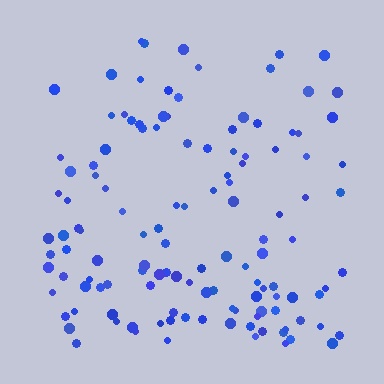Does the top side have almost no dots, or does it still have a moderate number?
Still a moderate number, just noticeably fewer than the bottom.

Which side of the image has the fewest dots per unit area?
The top.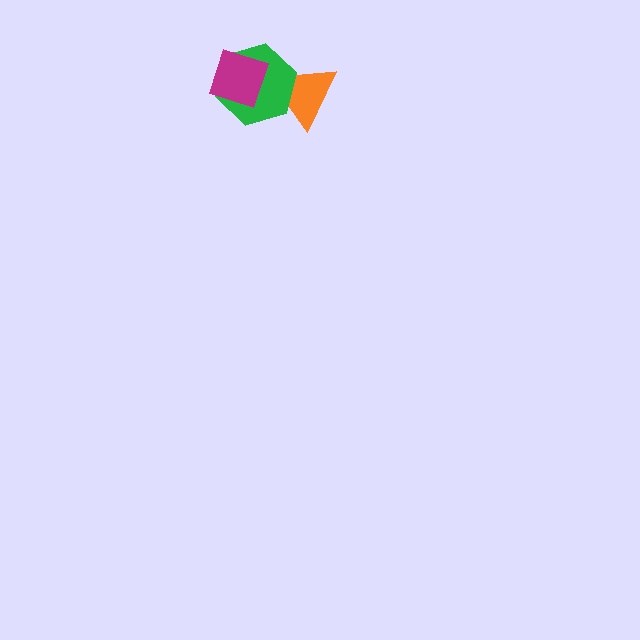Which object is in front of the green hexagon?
The magenta diamond is in front of the green hexagon.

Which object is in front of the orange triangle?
The green hexagon is in front of the orange triangle.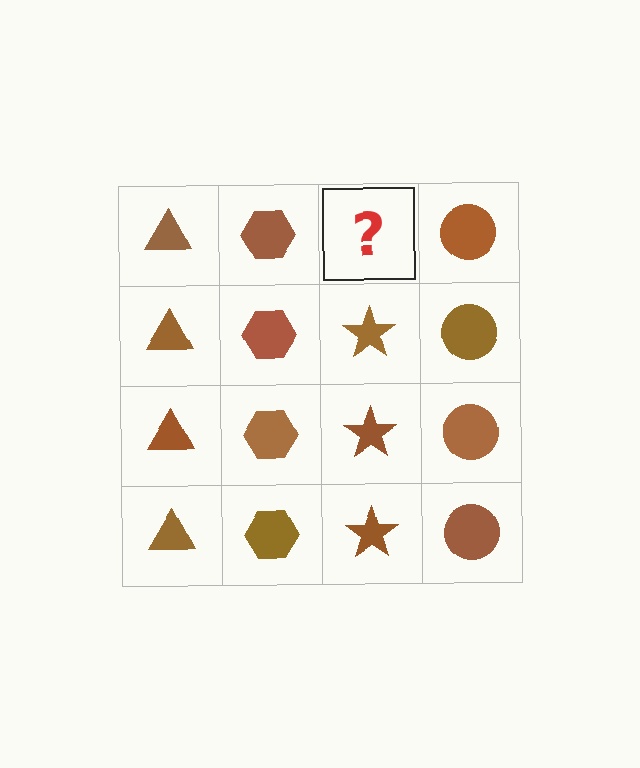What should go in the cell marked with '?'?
The missing cell should contain a brown star.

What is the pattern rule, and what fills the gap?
The rule is that each column has a consistent shape. The gap should be filled with a brown star.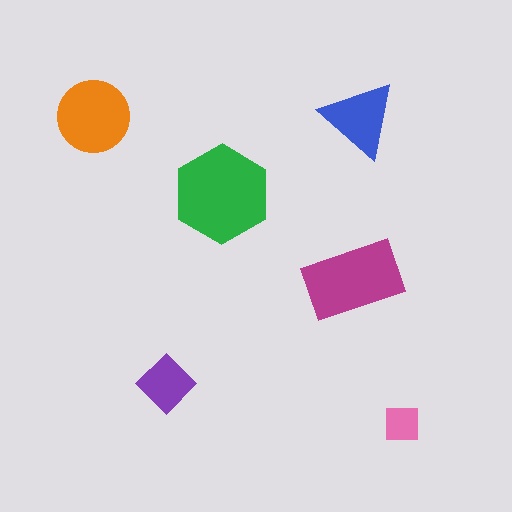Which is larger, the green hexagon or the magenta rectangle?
The green hexagon.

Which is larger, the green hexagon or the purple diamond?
The green hexagon.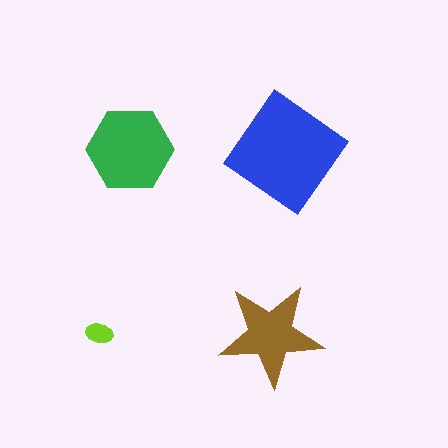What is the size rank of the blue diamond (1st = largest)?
1st.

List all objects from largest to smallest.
The blue diamond, the green hexagon, the brown star, the lime ellipse.